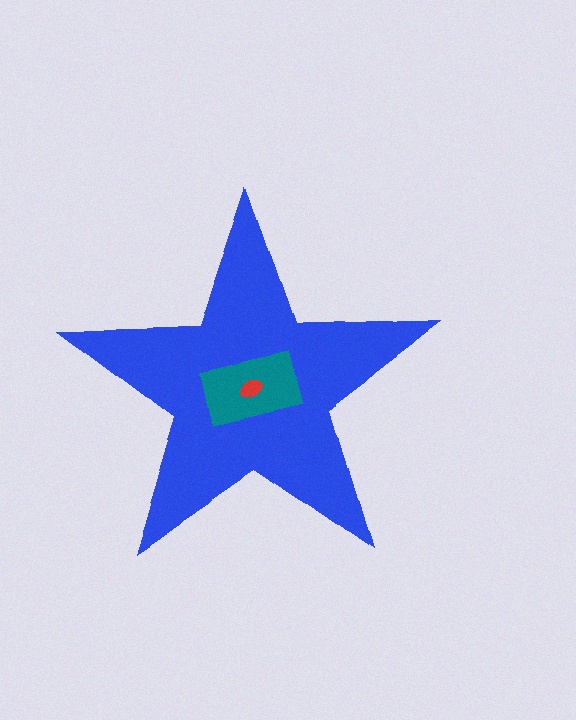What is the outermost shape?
The blue star.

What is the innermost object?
The red ellipse.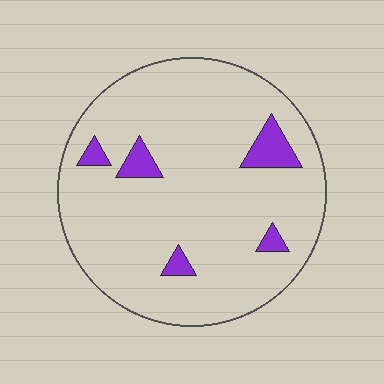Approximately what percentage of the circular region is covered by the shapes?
Approximately 10%.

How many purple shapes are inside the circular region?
5.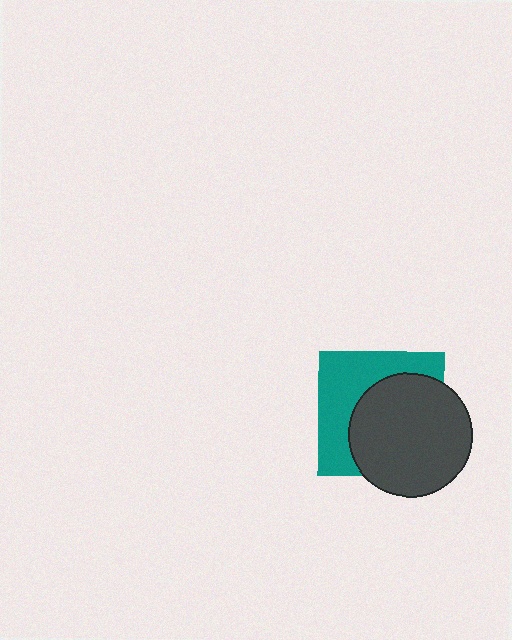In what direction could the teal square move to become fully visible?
The teal square could move toward the upper-left. That would shift it out from behind the dark gray circle entirely.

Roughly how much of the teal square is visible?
A small part of it is visible (roughly 44%).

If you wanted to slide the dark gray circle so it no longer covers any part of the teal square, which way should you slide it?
Slide it toward the lower-right — that is the most direct way to separate the two shapes.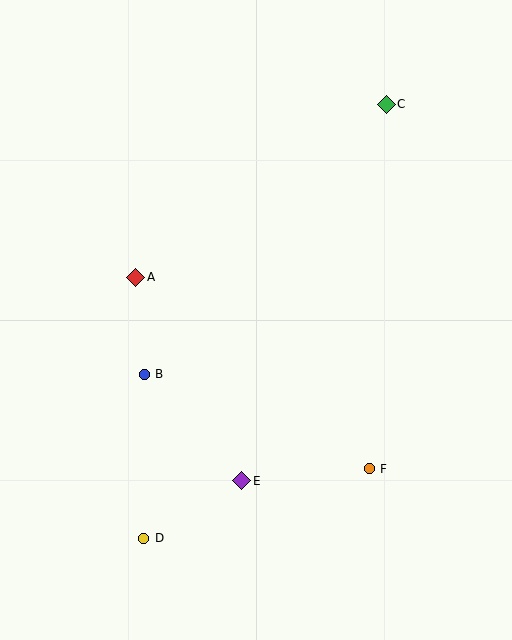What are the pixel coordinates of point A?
Point A is at (136, 277).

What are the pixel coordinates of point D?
Point D is at (144, 538).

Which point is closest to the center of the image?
Point B at (144, 374) is closest to the center.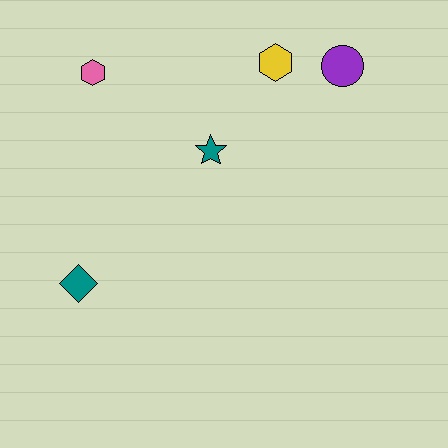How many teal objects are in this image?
There are 2 teal objects.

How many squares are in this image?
There are no squares.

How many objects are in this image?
There are 5 objects.